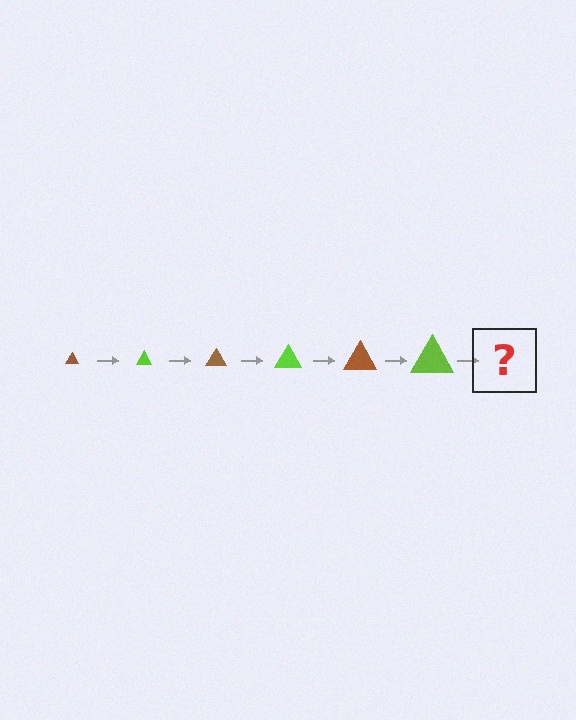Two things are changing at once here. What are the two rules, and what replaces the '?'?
The two rules are that the triangle grows larger each step and the color cycles through brown and lime. The '?' should be a brown triangle, larger than the previous one.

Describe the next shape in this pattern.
It should be a brown triangle, larger than the previous one.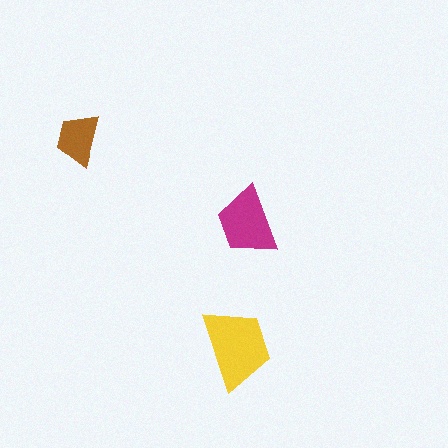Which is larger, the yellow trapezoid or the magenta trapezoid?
The yellow one.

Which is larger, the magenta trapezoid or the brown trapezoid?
The magenta one.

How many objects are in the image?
There are 3 objects in the image.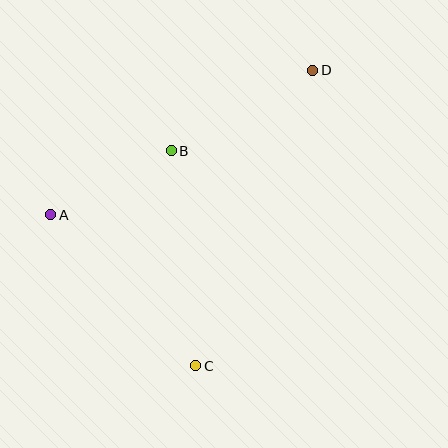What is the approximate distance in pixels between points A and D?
The distance between A and D is approximately 299 pixels.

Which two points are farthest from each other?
Points C and D are farthest from each other.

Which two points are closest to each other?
Points A and B are closest to each other.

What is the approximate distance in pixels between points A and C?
The distance between A and C is approximately 209 pixels.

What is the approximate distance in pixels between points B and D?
The distance between B and D is approximately 163 pixels.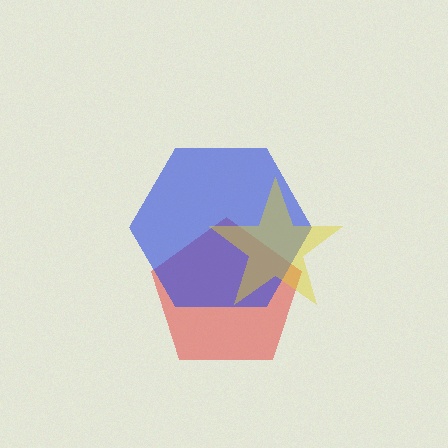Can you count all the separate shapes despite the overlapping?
Yes, there are 3 separate shapes.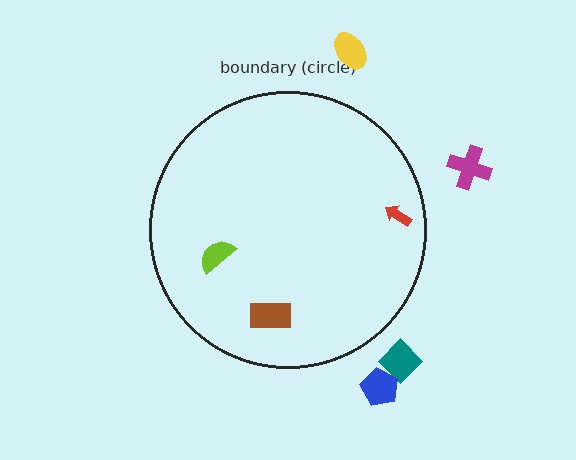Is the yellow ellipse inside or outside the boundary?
Outside.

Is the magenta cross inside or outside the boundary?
Outside.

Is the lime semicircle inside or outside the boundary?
Inside.